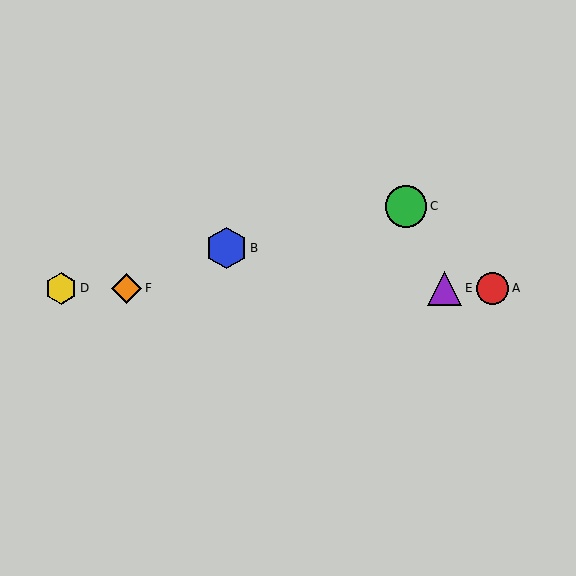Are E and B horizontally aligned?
No, E is at y≈288 and B is at y≈248.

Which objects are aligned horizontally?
Objects A, D, E, F are aligned horizontally.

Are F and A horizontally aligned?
Yes, both are at y≈288.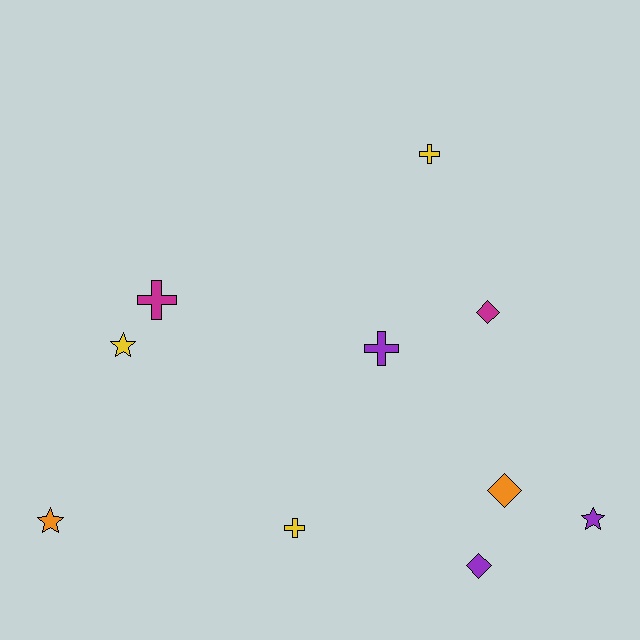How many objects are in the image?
There are 10 objects.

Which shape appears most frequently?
Cross, with 4 objects.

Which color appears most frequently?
Yellow, with 3 objects.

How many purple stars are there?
There is 1 purple star.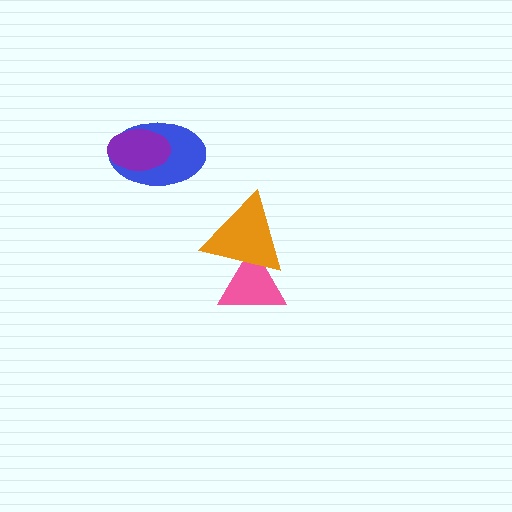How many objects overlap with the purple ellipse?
1 object overlaps with the purple ellipse.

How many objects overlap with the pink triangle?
1 object overlaps with the pink triangle.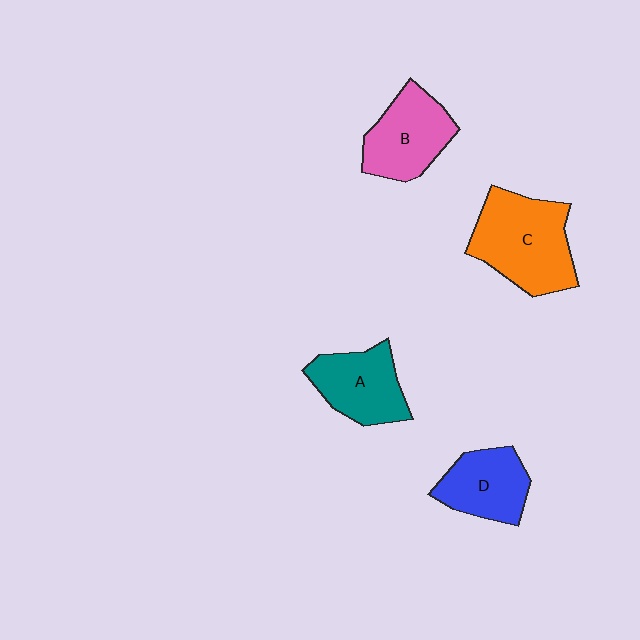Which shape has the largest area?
Shape C (orange).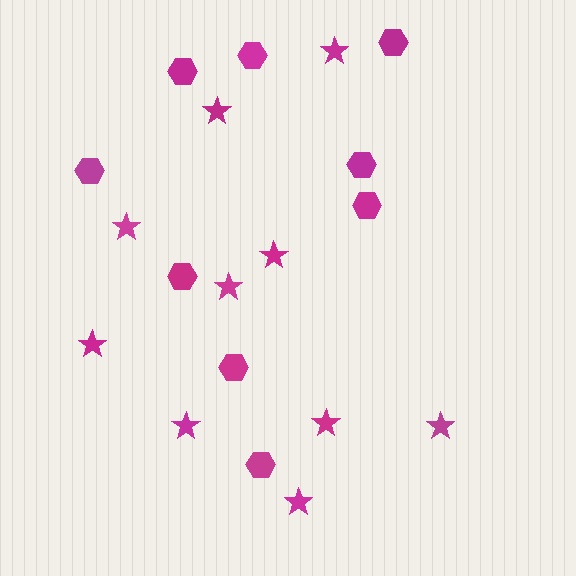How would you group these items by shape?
There are 2 groups: one group of hexagons (9) and one group of stars (10).